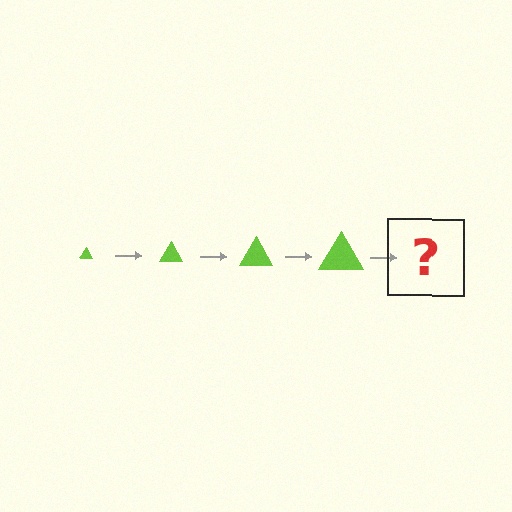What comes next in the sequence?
The next element should be a lime triangle, larger than the previous one.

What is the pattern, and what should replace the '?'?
The pattern is that the triangle gets progressively larger each step. The '?' should be a lime triangle, larger than the previous one.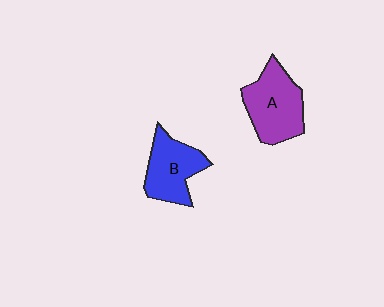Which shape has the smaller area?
Shape B (blue).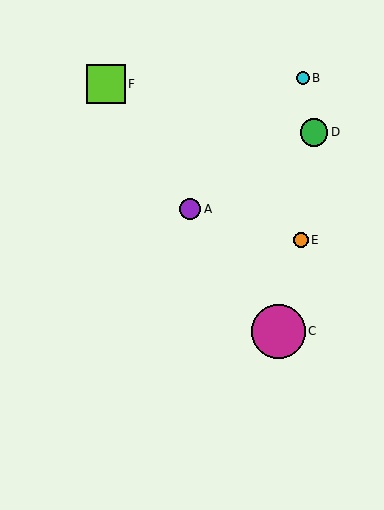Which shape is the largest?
The magenta circle (labeled C) is the largest.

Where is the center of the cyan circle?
The center of the cyan circle is at (303, 78).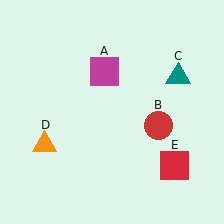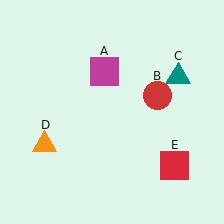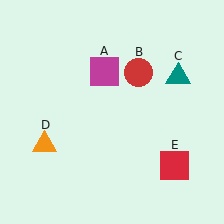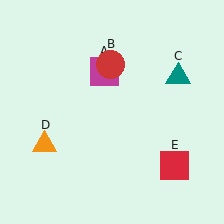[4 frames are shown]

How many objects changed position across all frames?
1 object changed position: red circle (object B).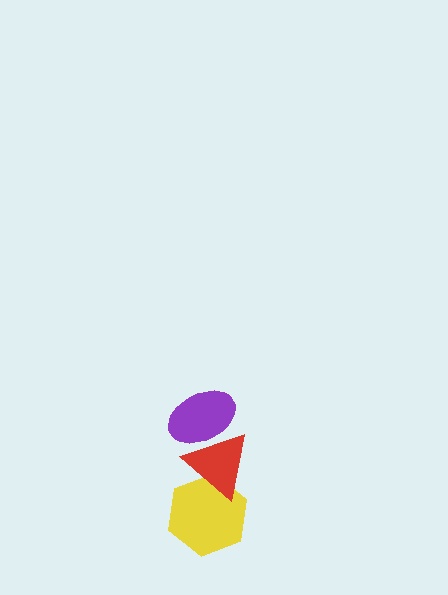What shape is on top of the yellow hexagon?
The red triangle is on top of the yellow hexagon.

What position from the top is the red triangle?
The red triangle is 2nd from the top.